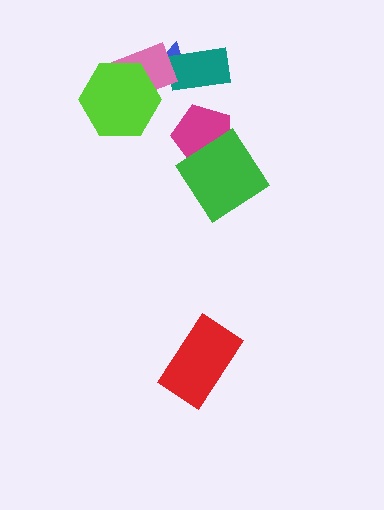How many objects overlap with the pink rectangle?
2 objects overlap with the pink rectangle.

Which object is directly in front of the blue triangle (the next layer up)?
The teal rectangle is directly in front of the blue triangle.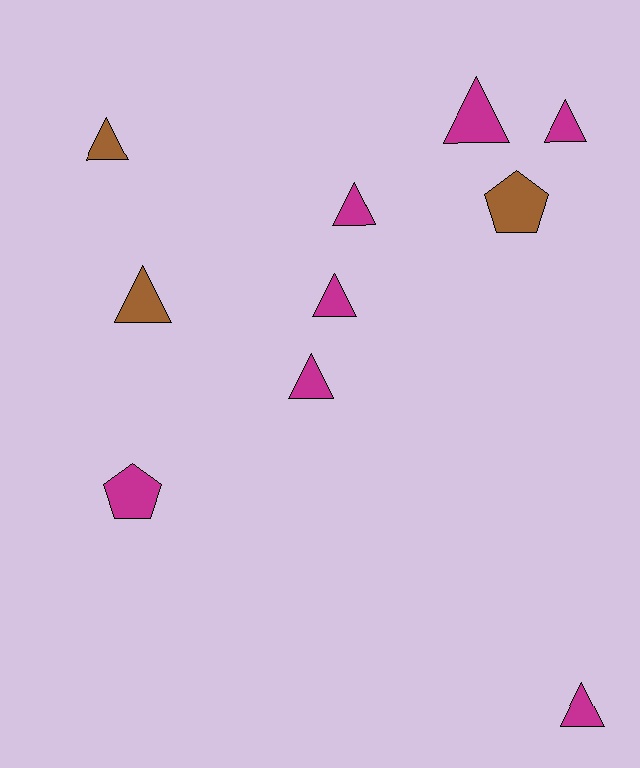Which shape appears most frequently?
Triangle, with 8 objects.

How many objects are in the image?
There are 10 objects.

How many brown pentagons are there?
There is 1 brown pentagon.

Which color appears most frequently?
Magenta, with 7 objects.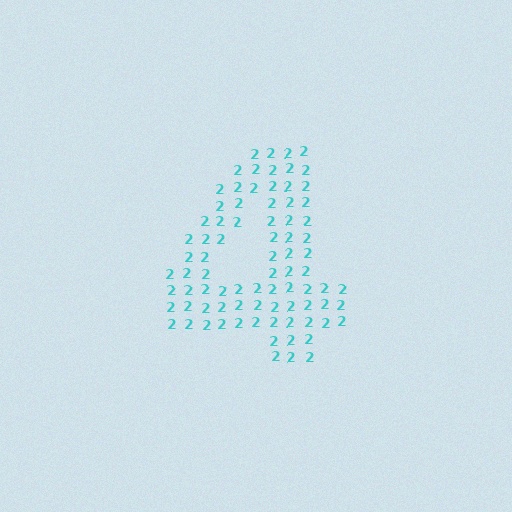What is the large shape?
The large shape is the digit 4.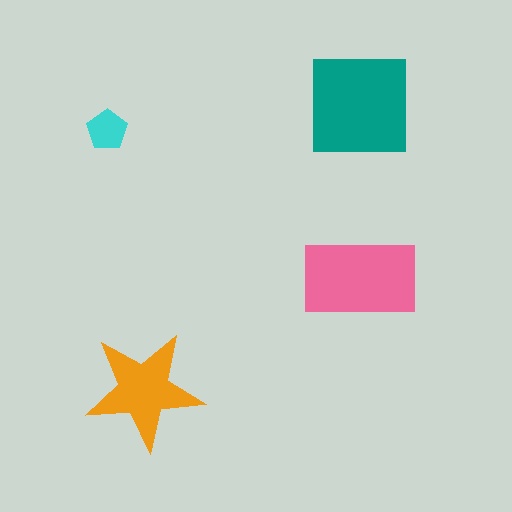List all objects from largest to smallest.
The teal square, the pink rectangle, the orange star, the cyan pentagon.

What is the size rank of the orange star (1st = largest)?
3rd.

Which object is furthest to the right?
The pink rectangle is rightmost.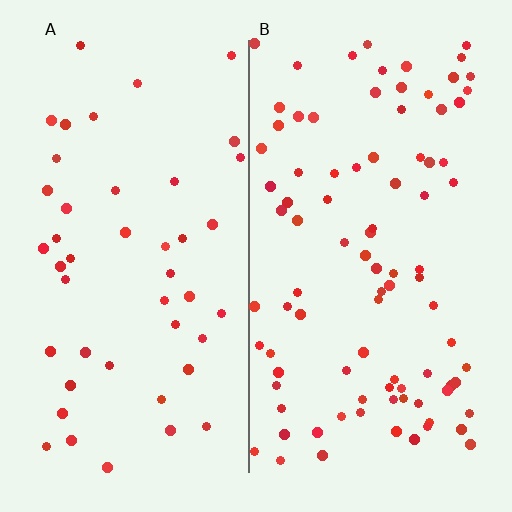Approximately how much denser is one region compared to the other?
Approximately 2.0× — region B over region A.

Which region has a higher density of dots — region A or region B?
B (the right).